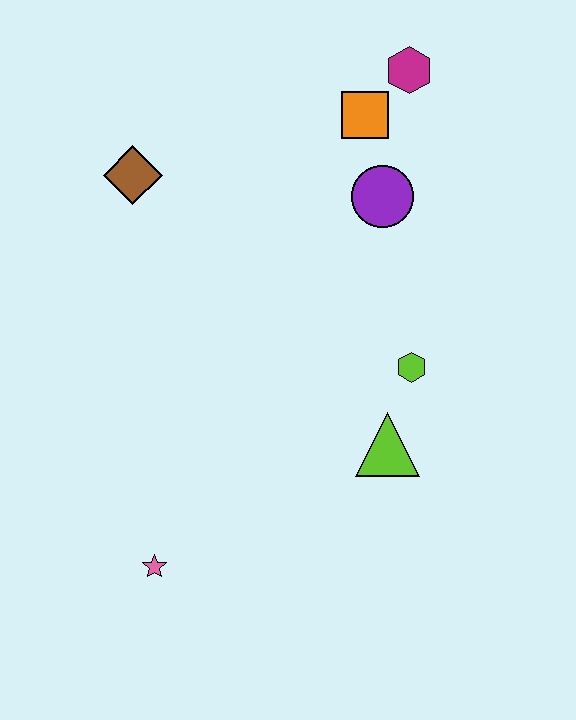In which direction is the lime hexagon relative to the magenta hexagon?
The lime hexagon is below the magenta hexagon.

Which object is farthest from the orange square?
The pink star is farthest from the orange square.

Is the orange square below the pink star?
No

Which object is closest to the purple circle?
The orange square is closest to the purple circle.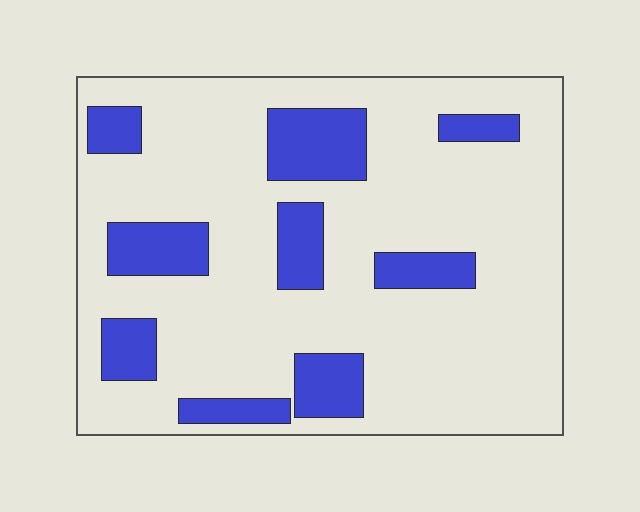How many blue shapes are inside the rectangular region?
9.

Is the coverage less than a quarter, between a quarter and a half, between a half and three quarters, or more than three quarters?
Less than a quarter.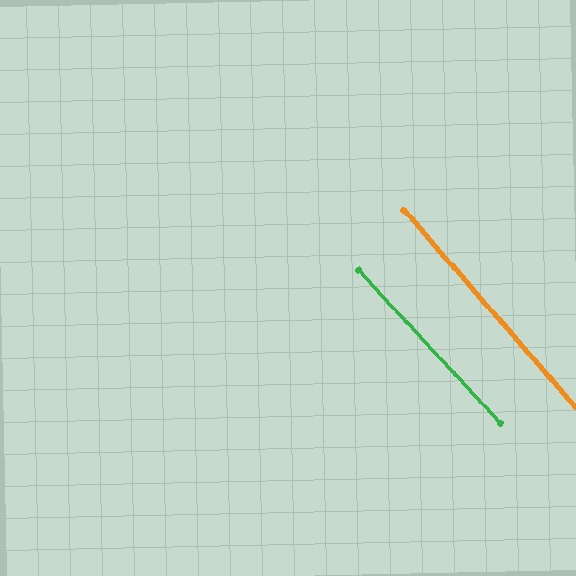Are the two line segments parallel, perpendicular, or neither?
Parallel — their directions differ by only 1.8°.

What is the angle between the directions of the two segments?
Approximately 2 degrees.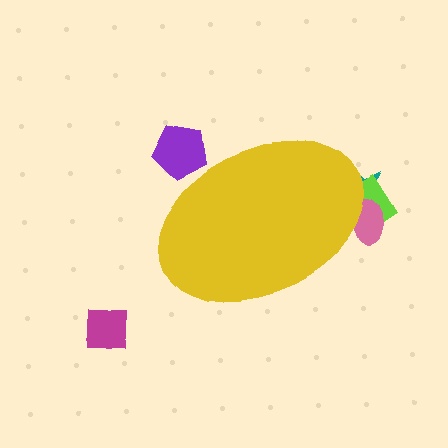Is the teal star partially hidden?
Yes, the teal star is partially hidden behind the yellow ellipse.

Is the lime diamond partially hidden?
Yes, the lime diamond is partially hidden behind the yellow ellipse.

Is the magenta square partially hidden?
No, the magenta square is fully visible.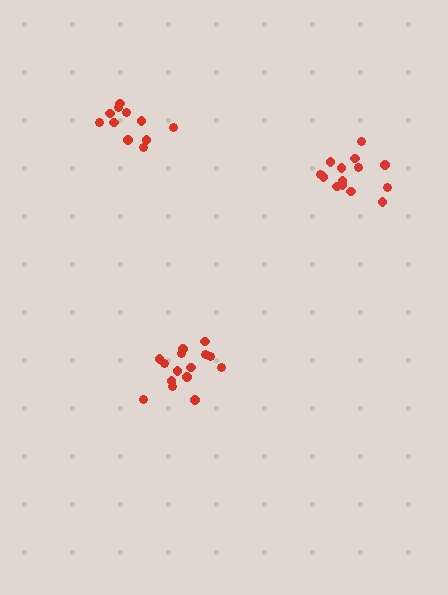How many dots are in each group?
Group 1: 11 dots, Group 2: 15 dots, Group 3: 14 dots (40 total).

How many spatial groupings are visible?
There are 3 spatial groupings.